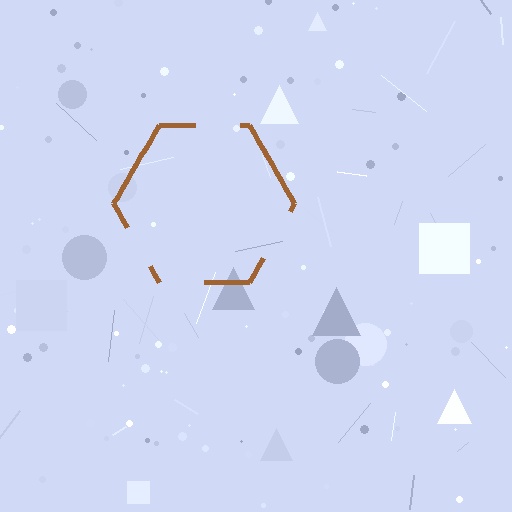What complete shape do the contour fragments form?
The contour fragments form a hexagon.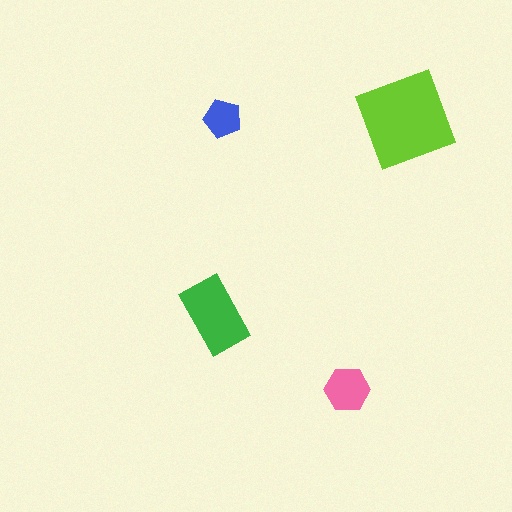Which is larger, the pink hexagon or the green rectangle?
The green rectangle.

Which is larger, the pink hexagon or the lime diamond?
The lime diamond.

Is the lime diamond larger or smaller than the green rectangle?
Larger.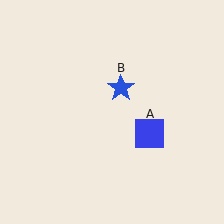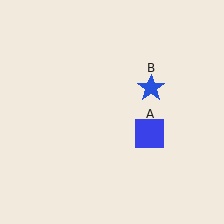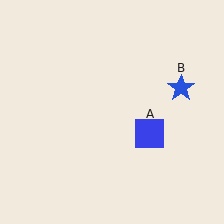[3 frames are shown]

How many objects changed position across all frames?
1 object changed position: blue star (object B).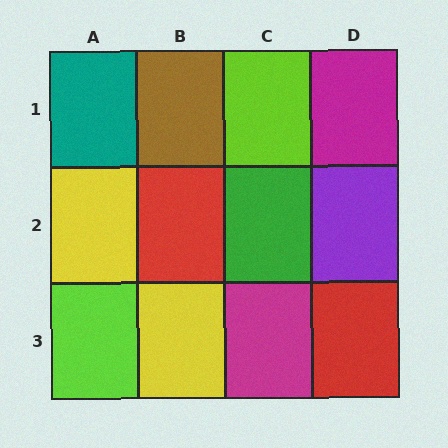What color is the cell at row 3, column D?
Red.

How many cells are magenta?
2 cells are magenta.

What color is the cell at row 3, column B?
Yellow.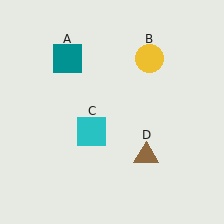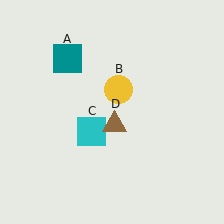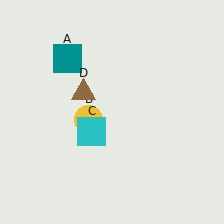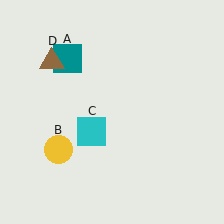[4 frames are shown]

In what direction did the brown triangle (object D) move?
The brown triangle (object D) moved up and to the left.